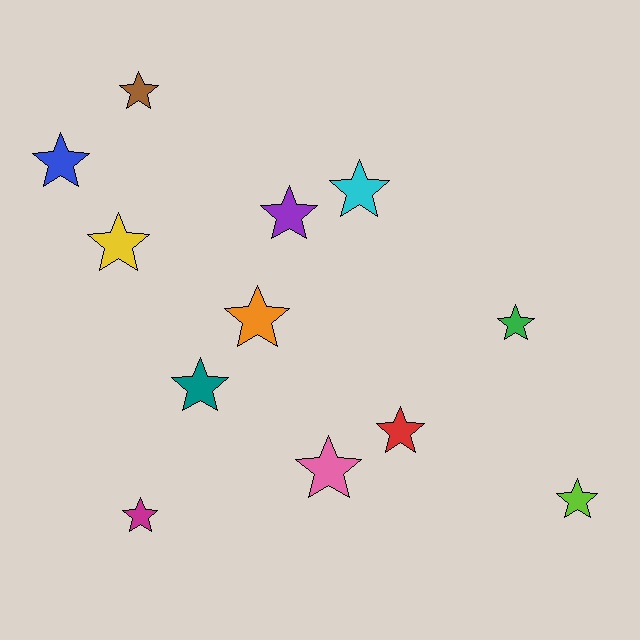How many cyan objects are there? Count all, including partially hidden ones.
There is 1 cyan object.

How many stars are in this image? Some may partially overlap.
There are 12 stars.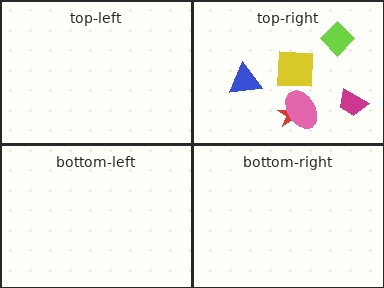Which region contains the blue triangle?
The top-right region.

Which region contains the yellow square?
The top-right region.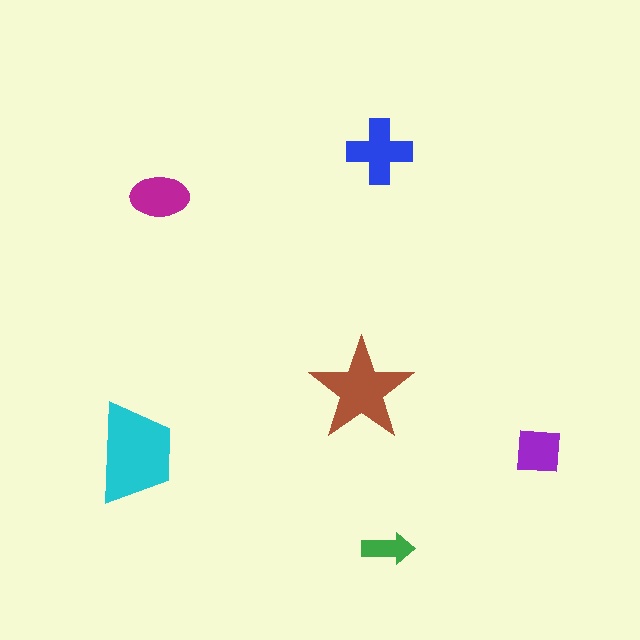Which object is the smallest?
The green arrow.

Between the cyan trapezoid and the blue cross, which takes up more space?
The cyan trapezoid.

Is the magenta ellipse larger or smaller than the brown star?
Smaller.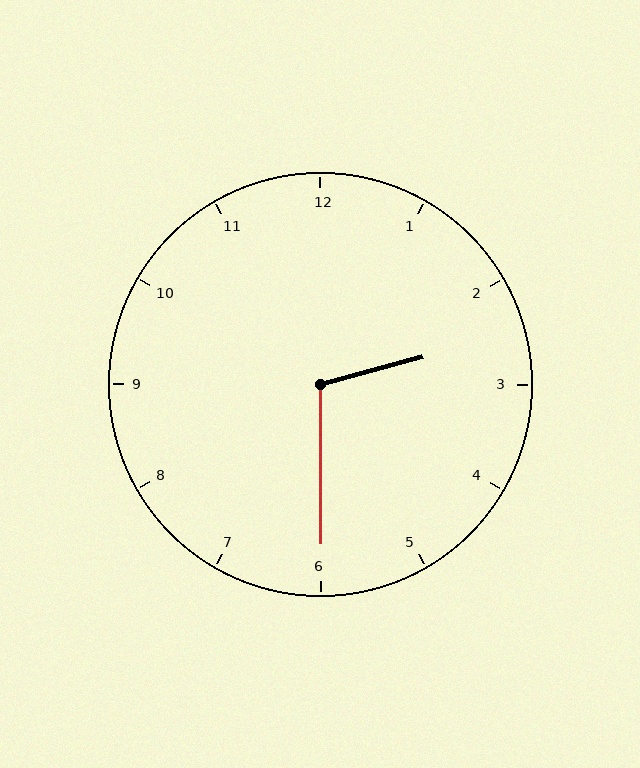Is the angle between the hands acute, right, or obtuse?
It is obtuse.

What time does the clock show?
2:30.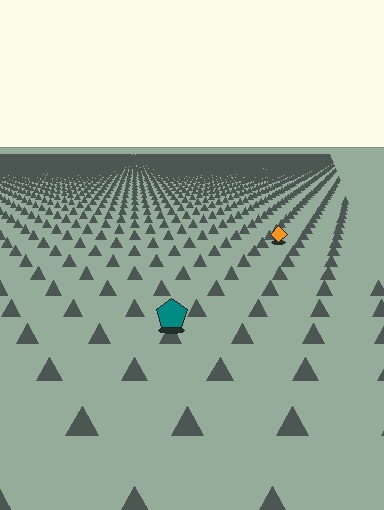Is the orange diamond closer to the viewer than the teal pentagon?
No. The teal pentagon is closer — you can tell from the texture gradient: the ground texture is coarser near it.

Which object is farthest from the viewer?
The orange diamond is farthest from the viewer. It appears smaller and the ground texture around it is denser.